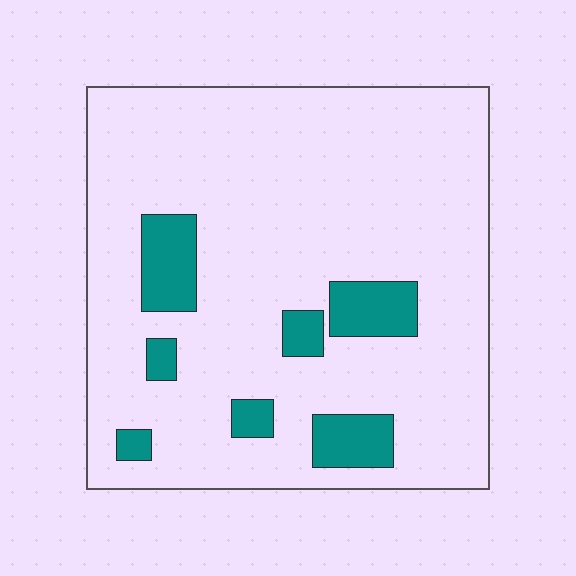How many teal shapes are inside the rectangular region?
7.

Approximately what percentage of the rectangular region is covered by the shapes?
Approximately 15%.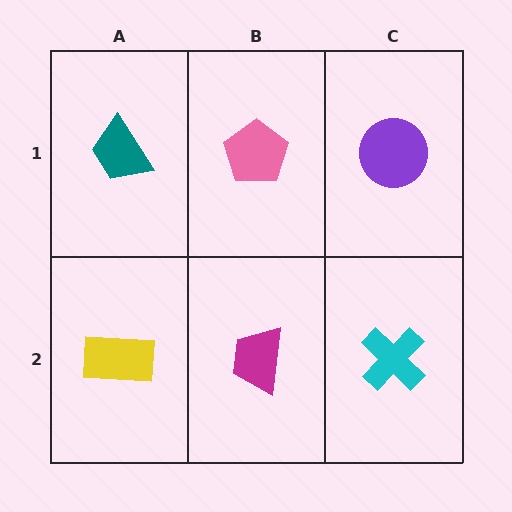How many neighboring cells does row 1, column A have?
2.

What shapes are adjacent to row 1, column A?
A yellow rectangle (row 2, column A), a pink pentagon (row 1, column B).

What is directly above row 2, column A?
A teal trapezoid.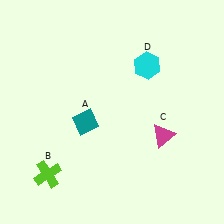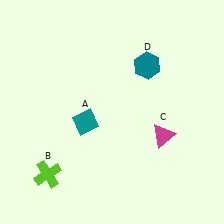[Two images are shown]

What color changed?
The hexagon (D) changed from cyan in Image 1 to teal in Image 2.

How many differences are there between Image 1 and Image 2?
There is 1 difference between the two images.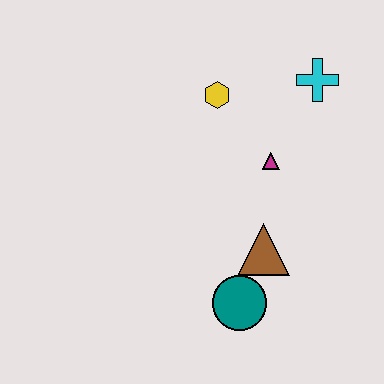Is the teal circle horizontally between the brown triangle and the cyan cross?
No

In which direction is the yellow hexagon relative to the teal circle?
The yellow hexagon is above the teal circle.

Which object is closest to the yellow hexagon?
The magenta triangle is closest to the yellow hexagon.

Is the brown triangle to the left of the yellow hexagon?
No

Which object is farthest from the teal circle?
The cyan cross is farthest from the teal circle.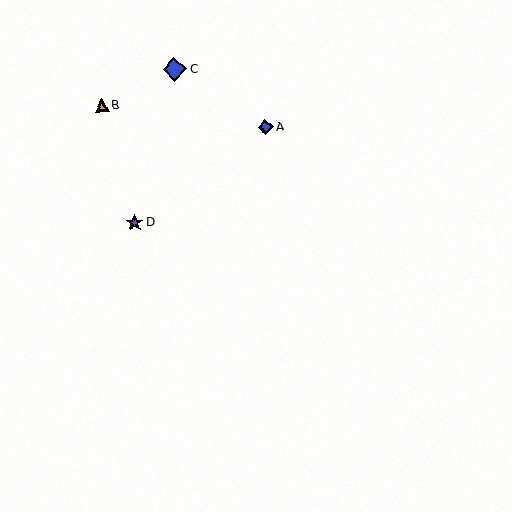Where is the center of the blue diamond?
The center of the blue diamond is at (265, 127).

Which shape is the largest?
The blue diamond (labeled C) is the largest.